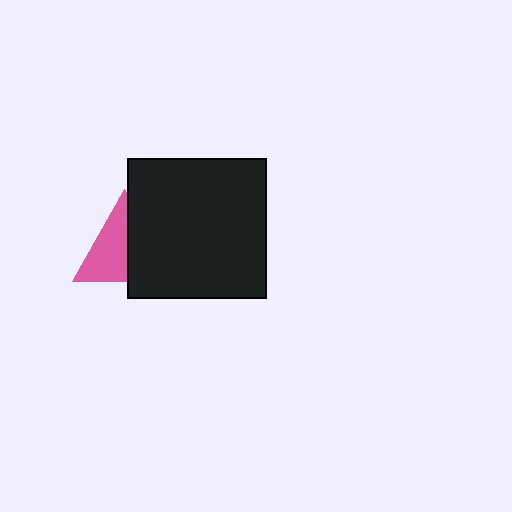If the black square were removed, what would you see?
You would see the complete pink triangle.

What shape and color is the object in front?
The object in front is a black square.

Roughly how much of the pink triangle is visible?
About half of it is visible (roughly 55%).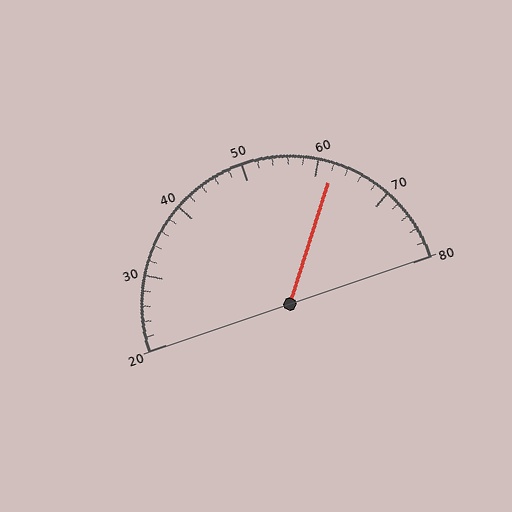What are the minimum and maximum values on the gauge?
The gauge ranges from 20 to 80.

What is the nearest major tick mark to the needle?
The nearest major tick mark is 60.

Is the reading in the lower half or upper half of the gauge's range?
The reading is in the upper half of the range (20 to 80).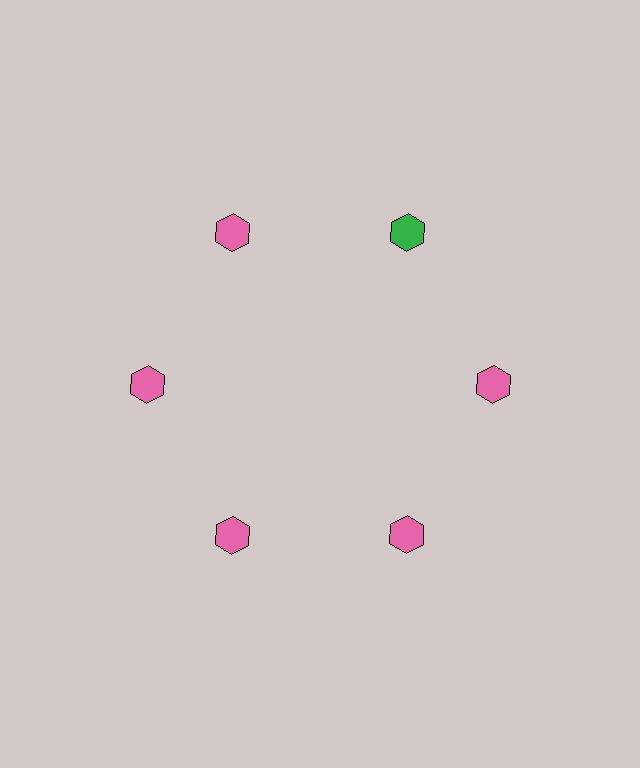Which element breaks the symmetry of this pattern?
The green hexagon at roughly the 1 o'clock position breaks the symmetry. All other shapes are pink hexagons.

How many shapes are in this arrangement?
There are 6 shapes arranged in a ring pattern.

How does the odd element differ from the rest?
It has a different color: green instead of pink.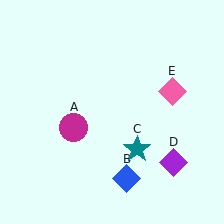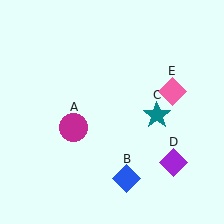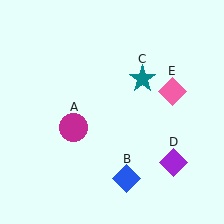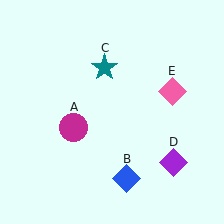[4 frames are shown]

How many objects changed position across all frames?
1 object changed position: teal star (object C).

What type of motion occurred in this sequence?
The teal star (object C) rotated counterclockwise around the center of the scene.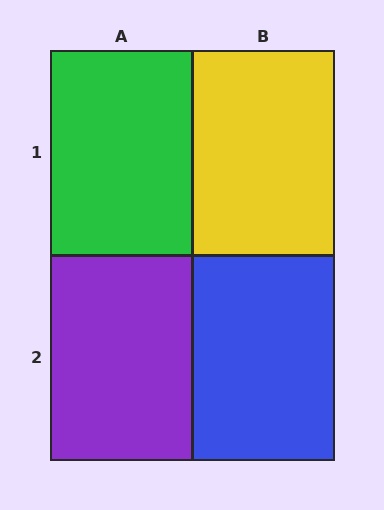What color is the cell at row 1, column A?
Green.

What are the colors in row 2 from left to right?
Purple, blue.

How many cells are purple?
1 cell is purple.